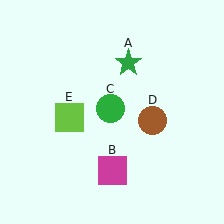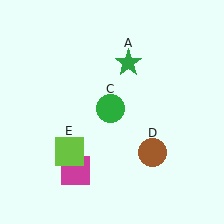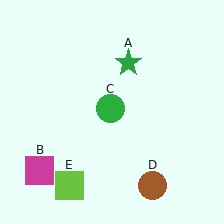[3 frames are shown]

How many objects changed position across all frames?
3 objects changed position: magenta square (object B), brown circle (object D), lime square (object E).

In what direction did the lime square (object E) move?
The lime square (object E) moved down.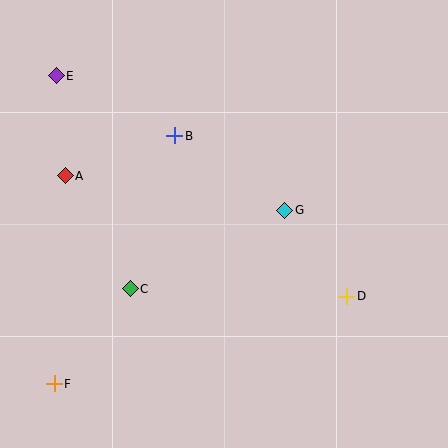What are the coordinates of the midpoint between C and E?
The midpoint between C and E is at (93, 182).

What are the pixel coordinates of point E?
Point E is at (56, 76).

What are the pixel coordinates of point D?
Point D is at (347, 296).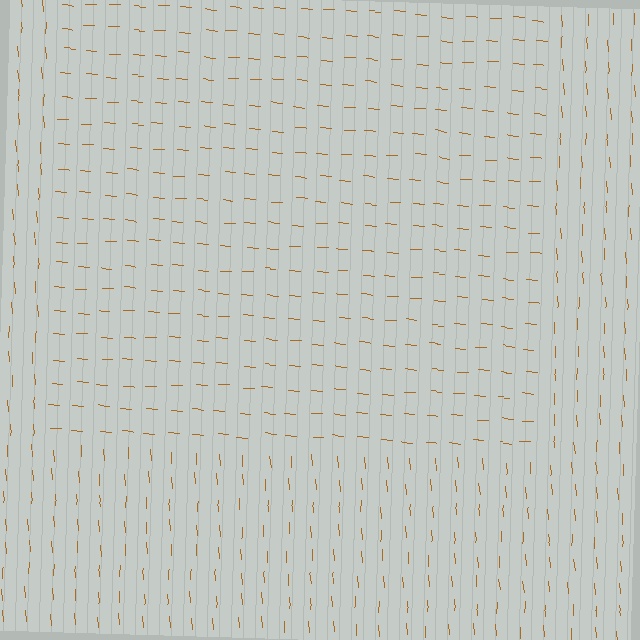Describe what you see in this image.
The image is filled with small brown line segments. A rectangle region in the image has lines oriented differently from the surrounding lines, creating a visible texture boundary.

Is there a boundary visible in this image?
Yes, there is a texture boundary formed by a change in line orientation.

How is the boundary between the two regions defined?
The boundary is defined purely by a change in line orientation (approximately 82 degrees difference). All lines are the same color and thickness.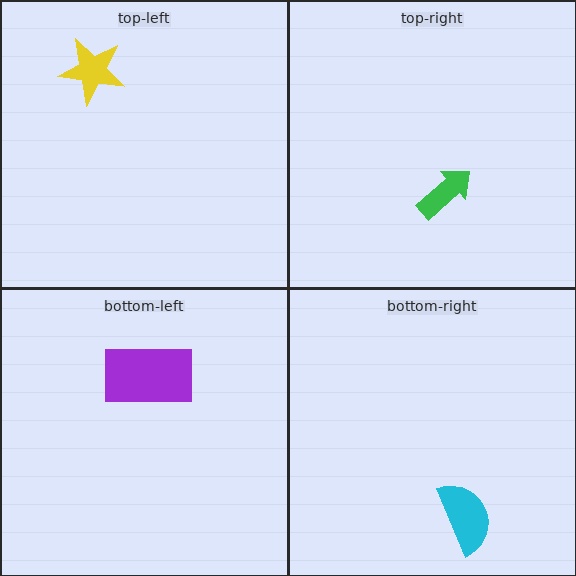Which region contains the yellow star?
The top-left region.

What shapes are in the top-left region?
The yellow star.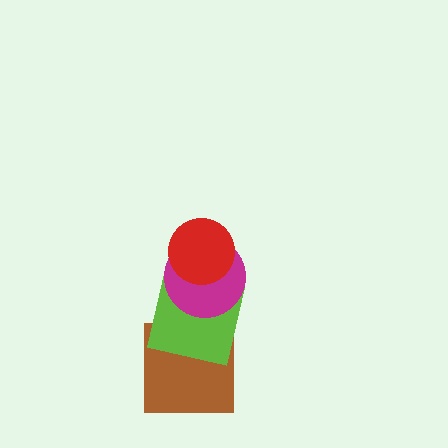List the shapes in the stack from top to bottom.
From top to bottom: the red circle, the magenta circle, the lime square, the brown square.